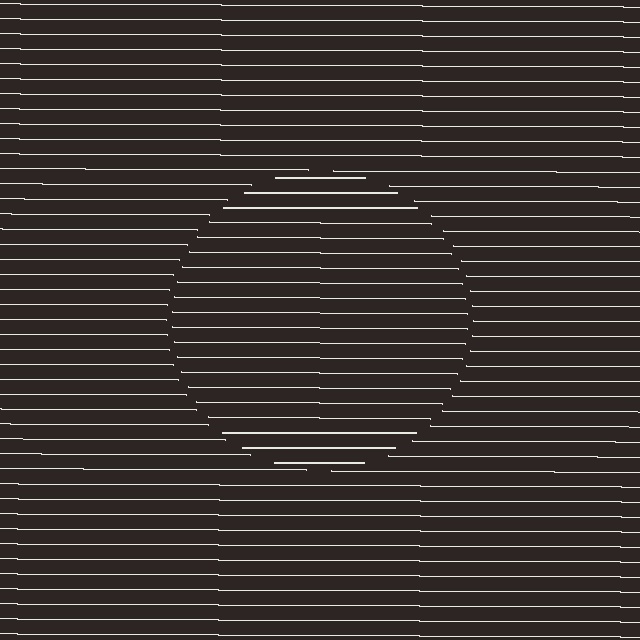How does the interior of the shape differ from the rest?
The interior of the shape contains the same grating, shifted by half a period — the contour is defined by the phase discontinuity where line-ends from the inner and outer gratings abut.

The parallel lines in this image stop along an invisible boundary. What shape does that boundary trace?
An illusory circle. The interior of the shape contains the same grating, shifted by half a period — the contour is defined by the phase discontinuity where line-ends from the inner and outer gratings abut.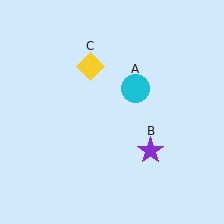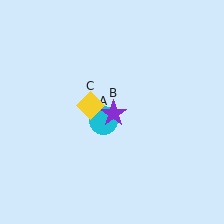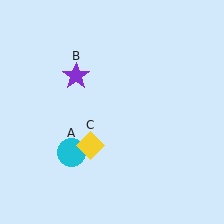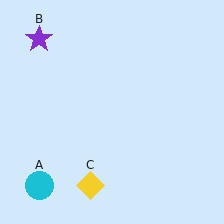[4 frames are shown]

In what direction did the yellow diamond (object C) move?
The yellow diamond (object C) moved down.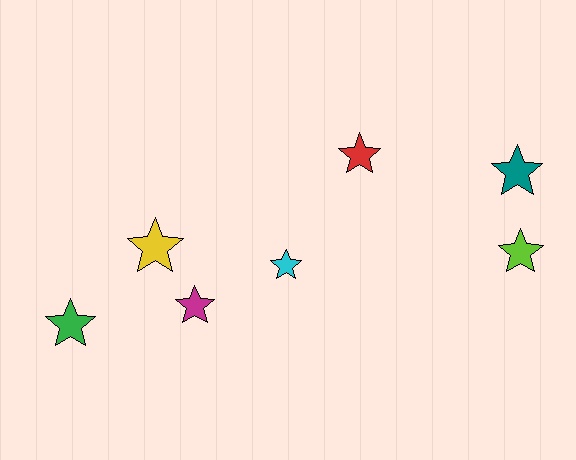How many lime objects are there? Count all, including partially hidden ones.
There is 1 lime object.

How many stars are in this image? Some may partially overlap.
There are 7 stars.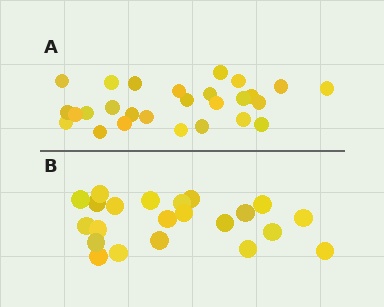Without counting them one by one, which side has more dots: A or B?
Region A (the top region) has more dots.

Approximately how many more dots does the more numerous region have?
Region A has about 5 more dots than region B.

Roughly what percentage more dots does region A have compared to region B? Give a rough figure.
About 25% more.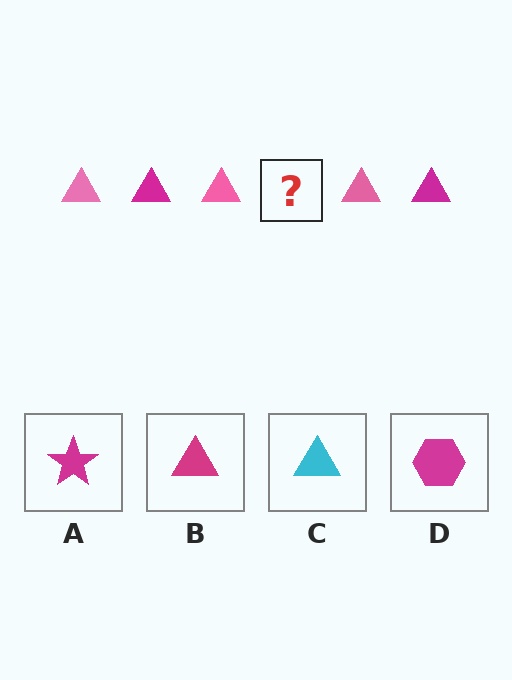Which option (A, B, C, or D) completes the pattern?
B.